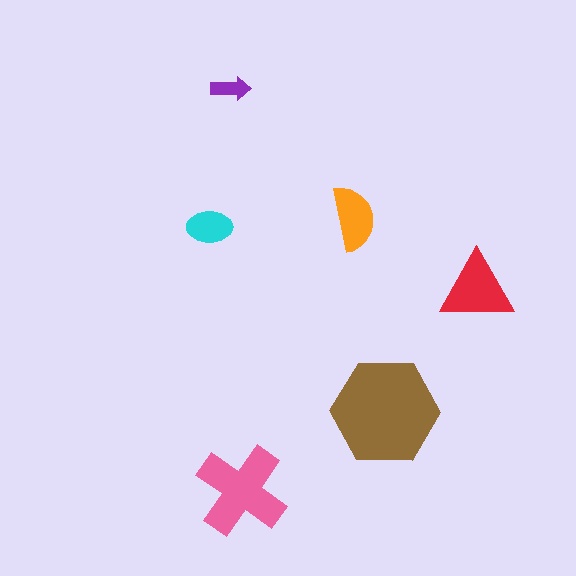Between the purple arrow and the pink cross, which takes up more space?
The pink cross.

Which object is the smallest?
The purple arrow.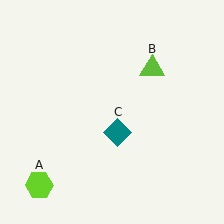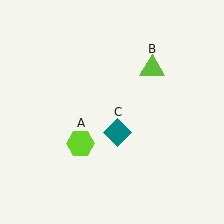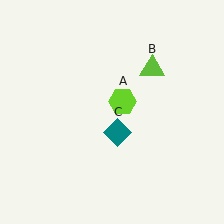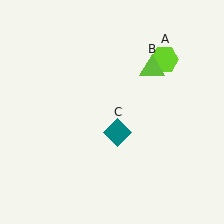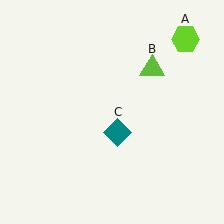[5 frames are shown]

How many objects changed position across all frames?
1 object changed position: lime hexagon (object A).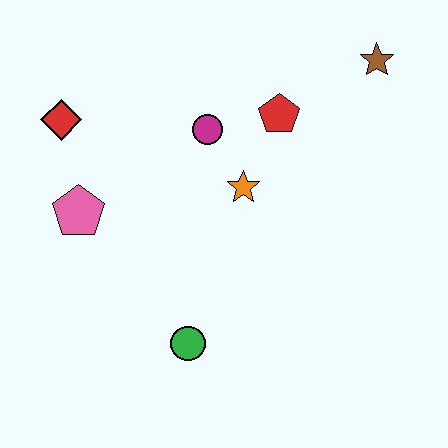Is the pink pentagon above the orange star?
No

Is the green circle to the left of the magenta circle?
Yes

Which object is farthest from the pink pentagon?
The brown star is farthest from the pink pentagon.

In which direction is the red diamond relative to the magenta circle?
The red diamond is to the left of the magenta circle.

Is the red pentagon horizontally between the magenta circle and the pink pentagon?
No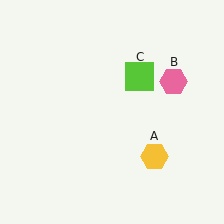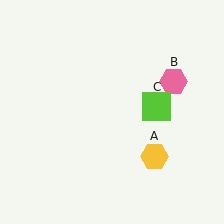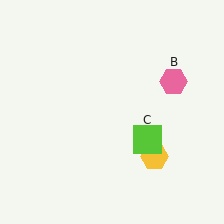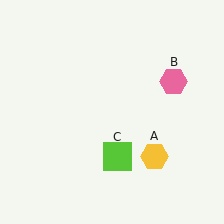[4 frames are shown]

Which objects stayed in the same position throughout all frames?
Yellow hexagon (object A) and pink hexagon (object B) remained stationary.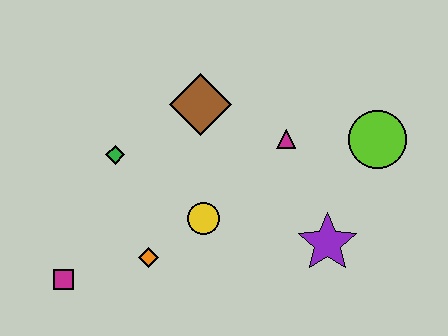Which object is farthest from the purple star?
The magenta square is farthest from the purple star.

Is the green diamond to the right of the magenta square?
Yes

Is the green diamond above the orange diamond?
Yes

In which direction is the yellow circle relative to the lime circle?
The yellow circle is to the left of the lime circle.